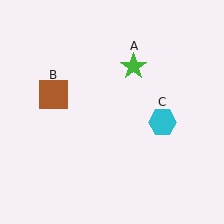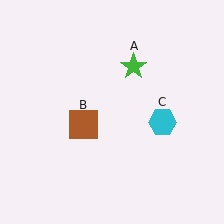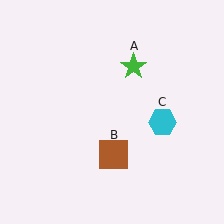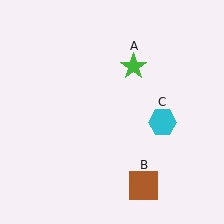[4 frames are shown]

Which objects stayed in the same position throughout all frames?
Green star (object A) and cyan hexagon (object C) remained stationary.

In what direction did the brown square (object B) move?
The brown square (object B) moved down and to the right.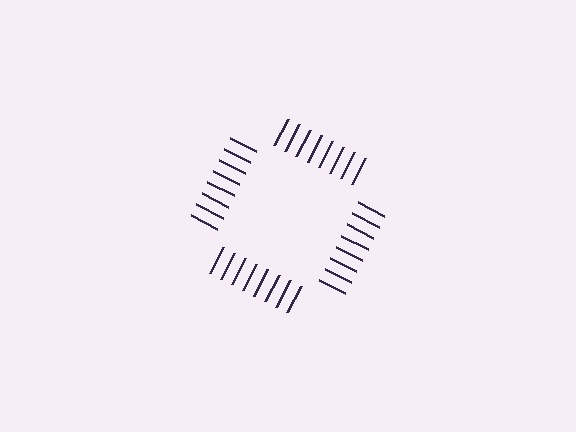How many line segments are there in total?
32 — 8 along each of the 4 edges.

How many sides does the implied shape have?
4 sides — the line-ends trace a square.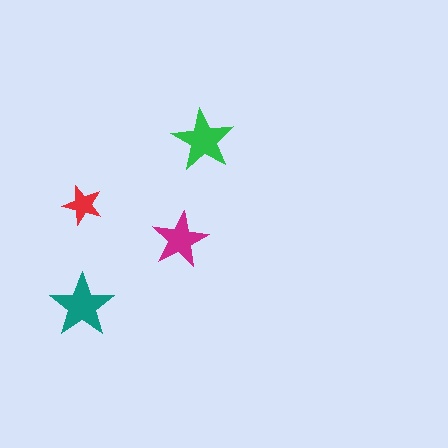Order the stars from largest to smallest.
the teal one, the green one, the magenta one, the red one.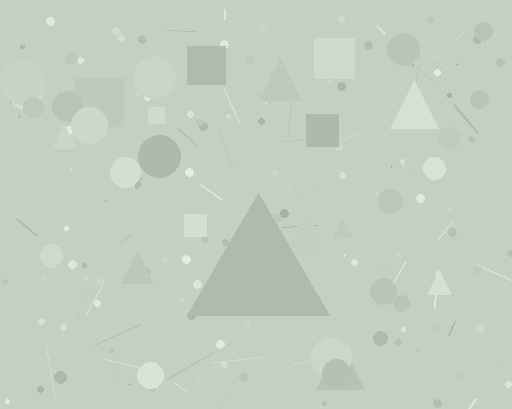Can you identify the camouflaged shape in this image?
The camouflaged shape is a triangle.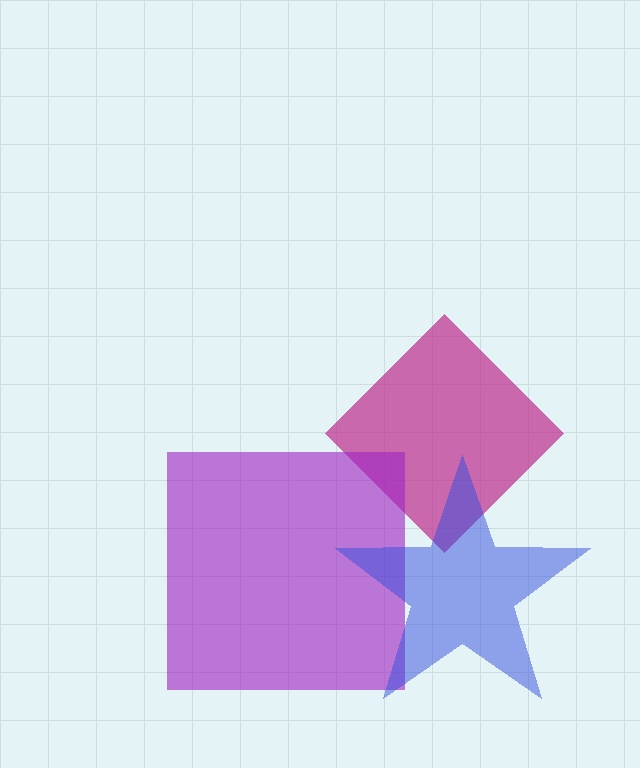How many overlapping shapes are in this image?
There are 3 overlapping shapes in the image.